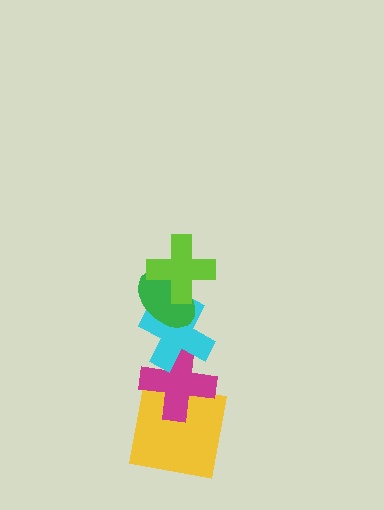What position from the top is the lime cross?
The lime cross is 1st from the top.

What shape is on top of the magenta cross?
The cyan cross is on top of the magenta cross.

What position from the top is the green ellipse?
The green ellipse is 2nd from the top.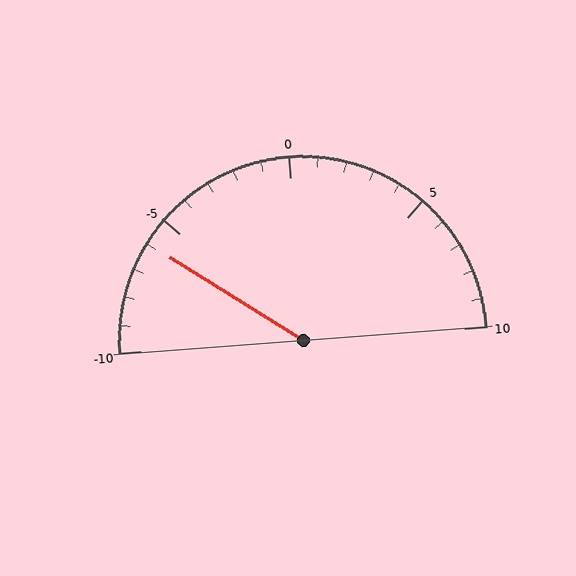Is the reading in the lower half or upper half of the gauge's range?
The reading is in the lower half of the range (-10 to 10).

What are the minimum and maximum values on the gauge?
The gauge ranges from -10 to 10.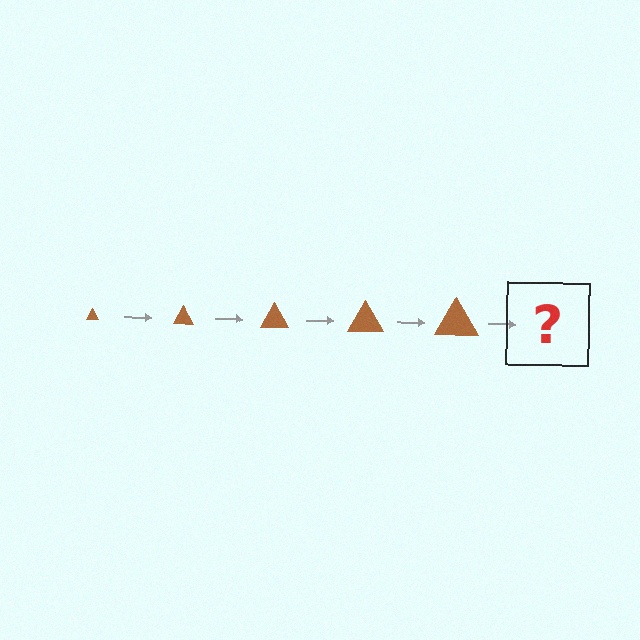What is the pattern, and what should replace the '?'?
The pattern is that the triangle gets progressively larger each step. The '?' should be a brown triangle, larger than the previous one.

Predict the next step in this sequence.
The next step is a brown triangle, larger than the previous one.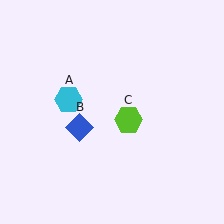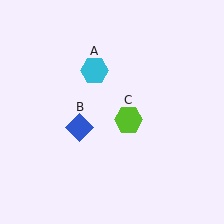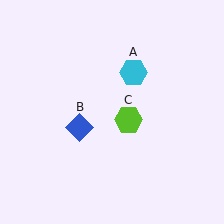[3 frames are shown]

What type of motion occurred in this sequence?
The cyan hexagon (object A) rotated clockwise around the center of the scene.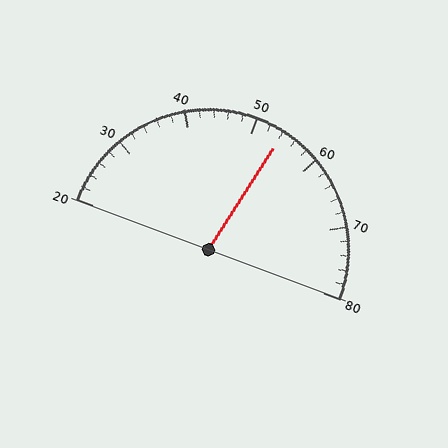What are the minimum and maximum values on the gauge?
The gauge ranges from 20 to 80.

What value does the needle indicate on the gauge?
The needle indicates approximately 54.